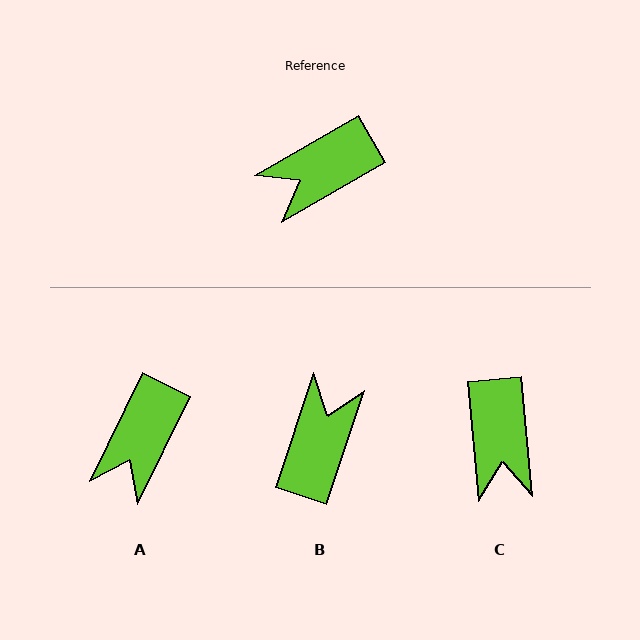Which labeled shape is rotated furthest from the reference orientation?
B, about 138 degrees away.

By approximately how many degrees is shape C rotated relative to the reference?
Approximately 66 degrees counter-clockwise.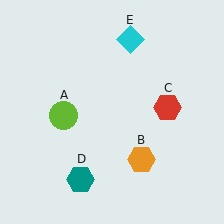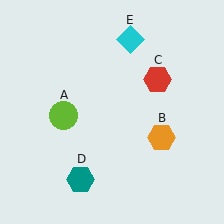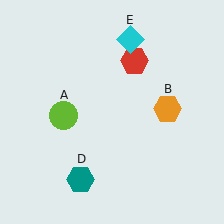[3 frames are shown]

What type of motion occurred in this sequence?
The orange hexagon (object B), red hexagon (object C) rotated counterclockwise around the center of the scene.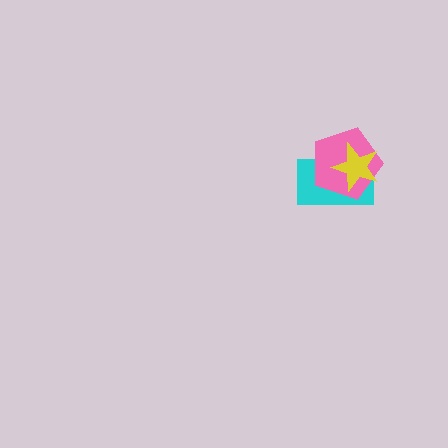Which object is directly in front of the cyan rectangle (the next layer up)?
The pink pentagon is directly in front of the cyan rectangle.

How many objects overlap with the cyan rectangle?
2 objects overlap with the cyan rectangle.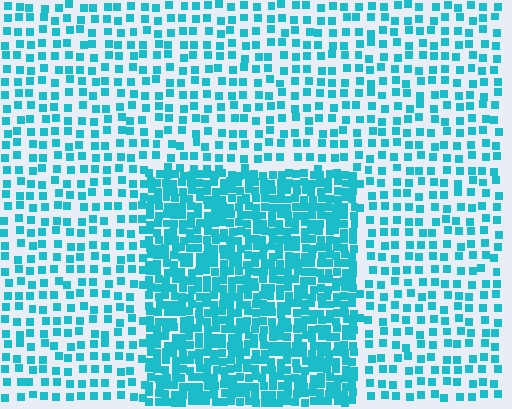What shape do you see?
I see a rectangle.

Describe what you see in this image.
The image contains small cyan elements arranged at two different densities. A rectangle-shaped region is visible where the elements are more densely packed than the surrounding area.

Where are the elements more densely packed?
The elements are more densely packed inside the rectangle boundary.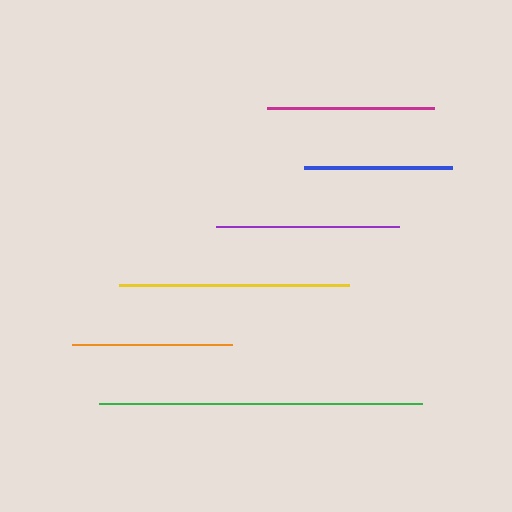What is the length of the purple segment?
The purple segment is approximately 183 pixels long.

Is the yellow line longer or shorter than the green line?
The green line is longer than the yellow line.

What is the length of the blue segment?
The blue segment is approximately 148 pixels long.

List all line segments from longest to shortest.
From longest to shortest: green, yellow, purple, magenta, orange, blue.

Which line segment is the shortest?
The blue line is the shortest at approximately 148 pixels.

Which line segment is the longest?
The green line is the longest at approximately 323 pixels.